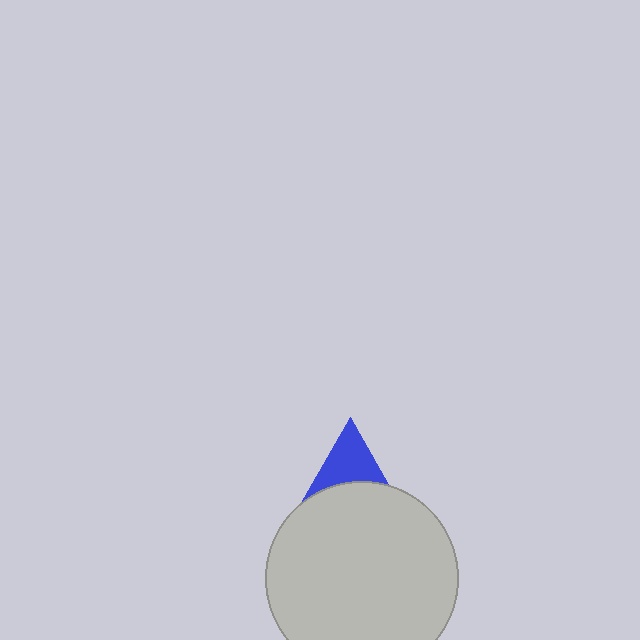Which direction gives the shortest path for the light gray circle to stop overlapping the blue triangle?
Moving down gives the shortest separation.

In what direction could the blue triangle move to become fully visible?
The blue triangle could move up. That would shift it out from behind the light gray circle entirely.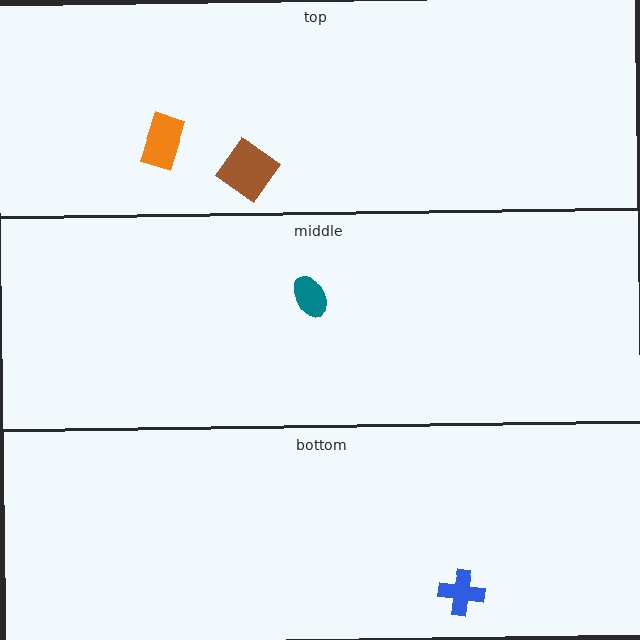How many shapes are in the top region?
2.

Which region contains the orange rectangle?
The top region.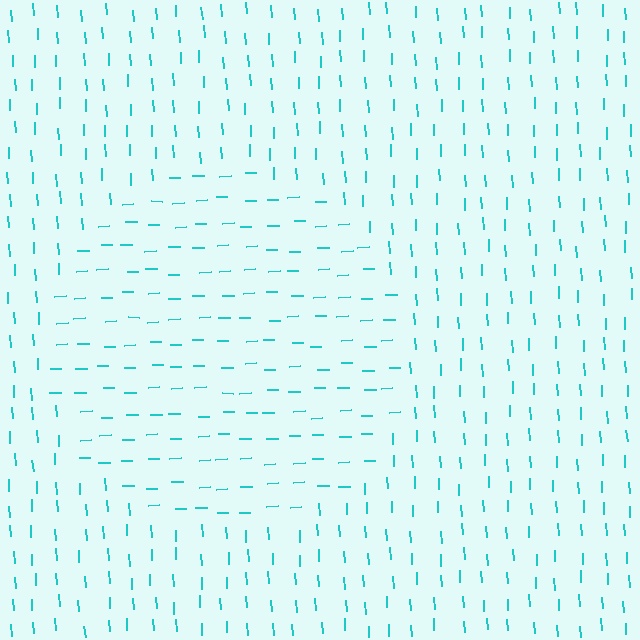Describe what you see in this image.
The image is filled with small cyan line segments. A circle region in the image has lines oriented differently from the surrounding lines, creating a visible texture boundary.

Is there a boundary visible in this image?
Yes, there is a texture boundary formed by a change in line orientation.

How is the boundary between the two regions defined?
The boundary is defined purely by a change in line orientation (approximately 89 degrees difference). All lines are the same color and thickness.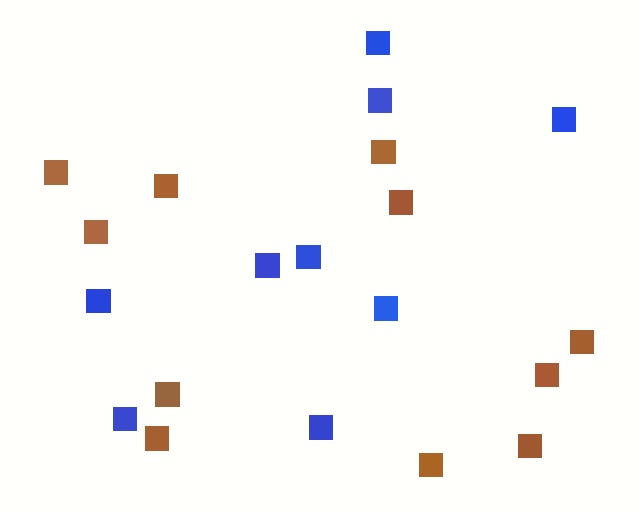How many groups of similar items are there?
There are 2 groups: one group of brown squares (11) and one group of blue squares (9).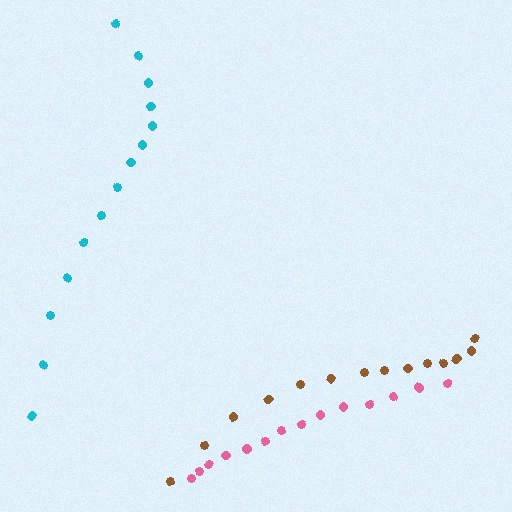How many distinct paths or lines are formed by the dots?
There are 3 distinct paths.